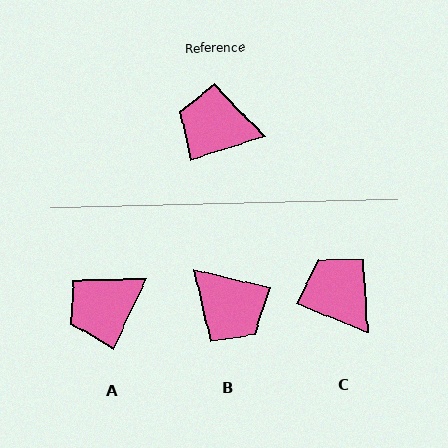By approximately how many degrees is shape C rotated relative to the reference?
Approximately 40 degrees clockwise.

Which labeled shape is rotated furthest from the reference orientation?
B, about 149 degrees away.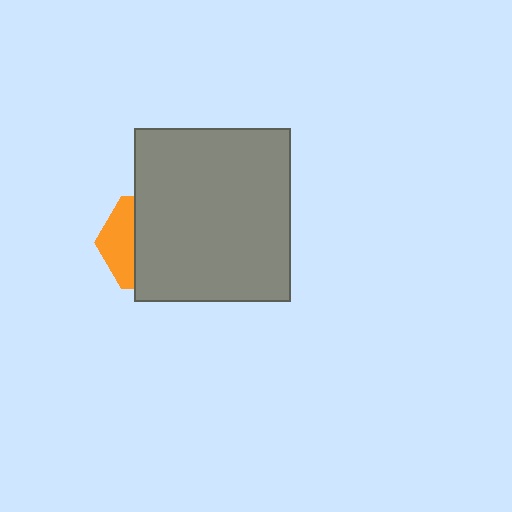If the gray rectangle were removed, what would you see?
You would see the complete orange hexagon.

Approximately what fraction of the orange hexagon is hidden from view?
Roughly 68% of the orange hexagon is hidden behind the gray rectangle.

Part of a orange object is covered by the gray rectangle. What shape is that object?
It is a hexagon.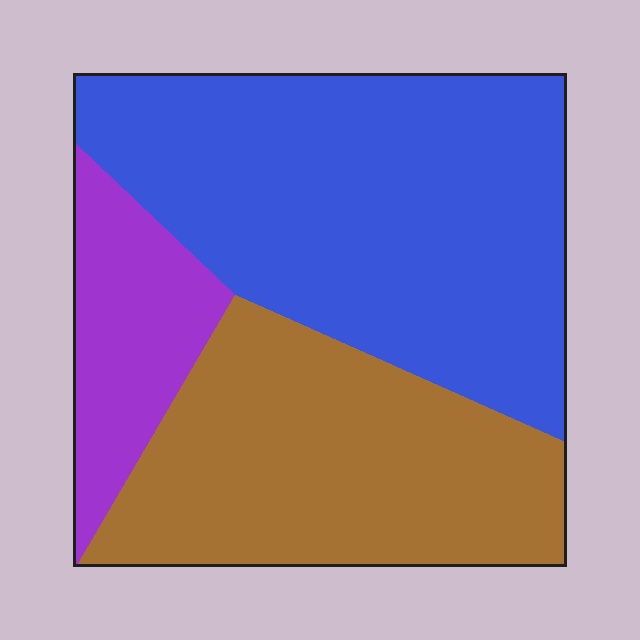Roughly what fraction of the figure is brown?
Brown takes up about three eighths (3/8) of the figure.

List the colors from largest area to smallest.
From largest to smallest: blue, brown, purple.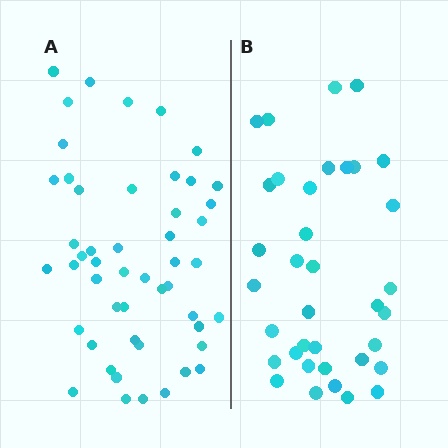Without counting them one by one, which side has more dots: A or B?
Region A (the left region) has more dots.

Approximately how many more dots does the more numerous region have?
Region A has approximately 15 more dots than region B.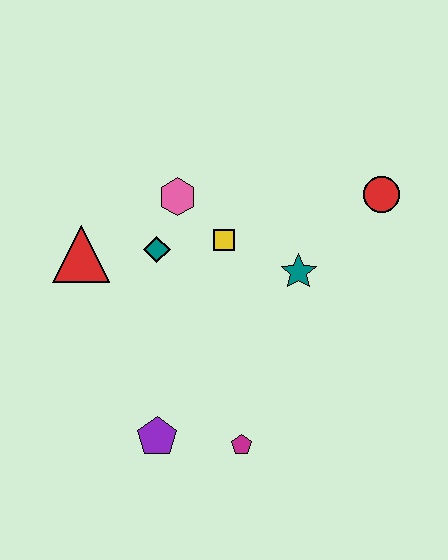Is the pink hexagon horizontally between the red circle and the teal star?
No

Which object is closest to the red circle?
The teal star is closest to the red circle.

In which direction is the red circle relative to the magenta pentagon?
The red circle is above the magenta pentagon.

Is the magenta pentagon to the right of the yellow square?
Yes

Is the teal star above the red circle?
No